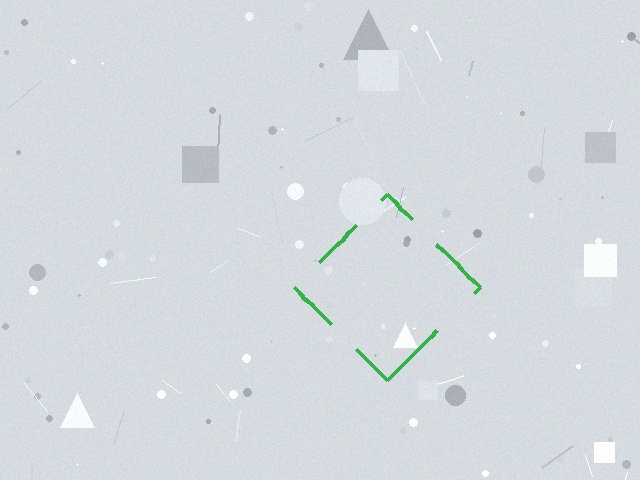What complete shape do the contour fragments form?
The contour fragments form a diamond.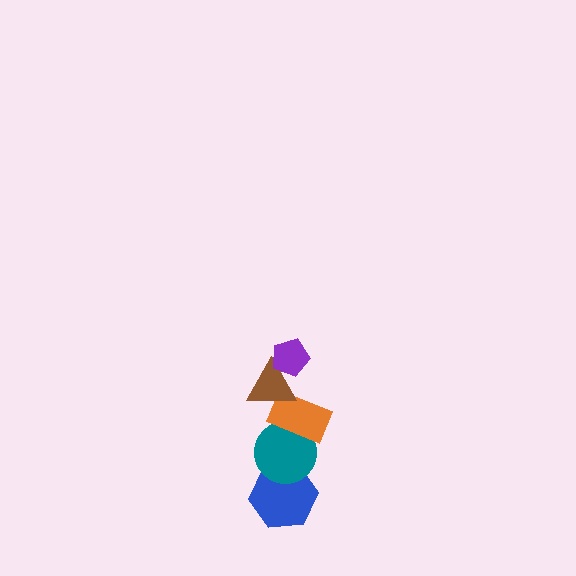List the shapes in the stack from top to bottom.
From top to bottom: the purple pentagon, the brown triangle, the orange rectangle, the teal circle, the blue hexagon.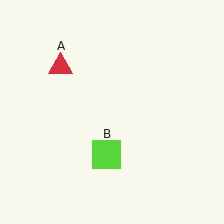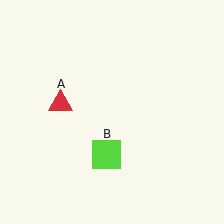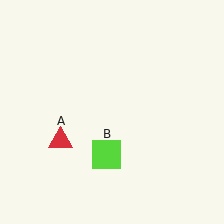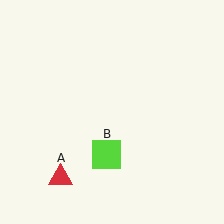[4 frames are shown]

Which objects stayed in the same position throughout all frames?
Lime square (object B) remained stationary.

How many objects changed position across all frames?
1 object changed position: red triangle (object A).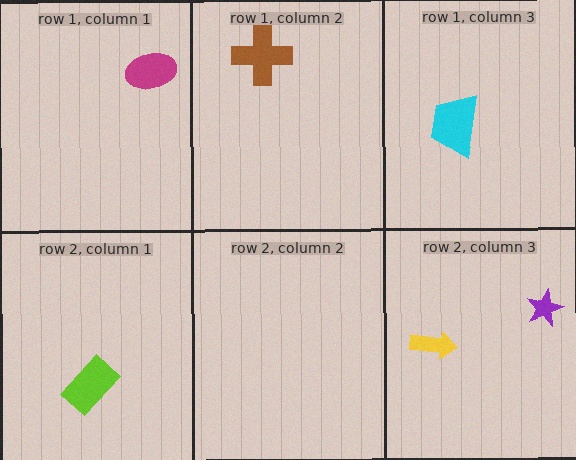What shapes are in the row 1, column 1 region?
The magenta ellipse.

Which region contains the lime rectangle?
The row 2, column 1 region.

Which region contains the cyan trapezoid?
The row 1, column 3 region.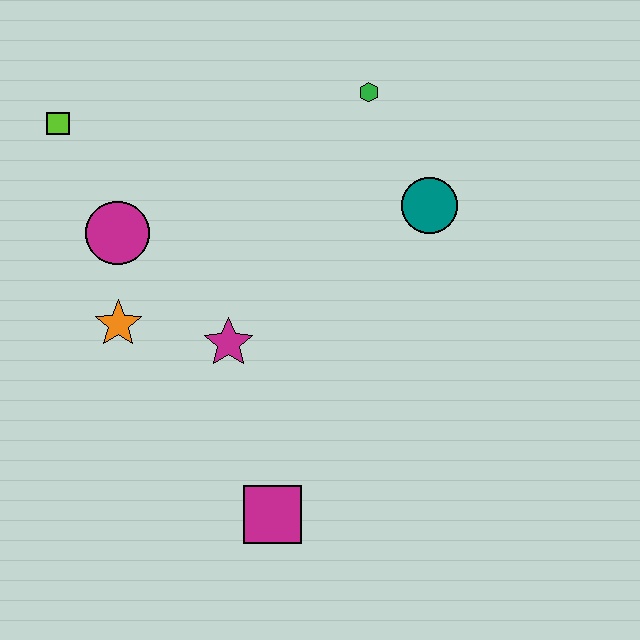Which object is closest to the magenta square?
The magenta star is closest to the magenta square.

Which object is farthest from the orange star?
The green hexagon is farthest from the orange star.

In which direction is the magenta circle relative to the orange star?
The magenta circle is above the orange star.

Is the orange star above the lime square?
No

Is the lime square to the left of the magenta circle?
Yes